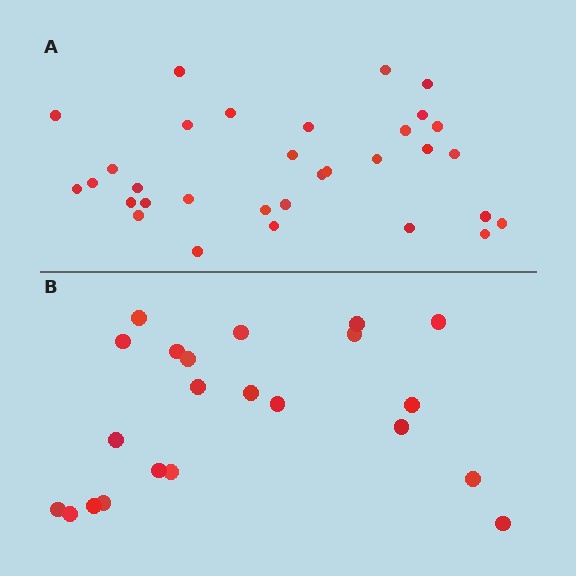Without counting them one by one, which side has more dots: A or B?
Region A (the top region) has more dots.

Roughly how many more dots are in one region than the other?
Region A has roughly 10 or so more dots than region B.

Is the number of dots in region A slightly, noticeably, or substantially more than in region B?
Region A has substantially more. The ratio is roughly 1.5 to 1.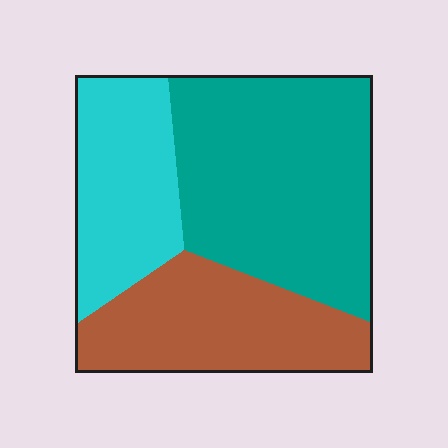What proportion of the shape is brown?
Brown takes up about one quarter (1/4) of the shape.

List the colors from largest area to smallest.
From largest to smallest: teal, brown, cyan.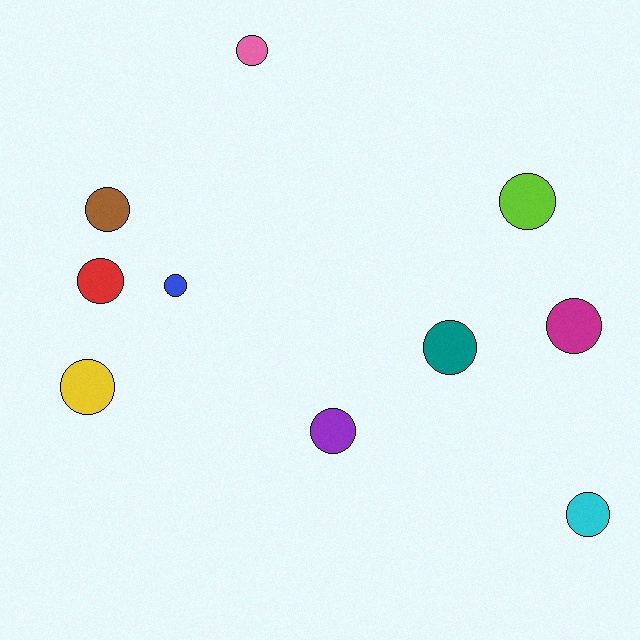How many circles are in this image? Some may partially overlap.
There are 10 circles.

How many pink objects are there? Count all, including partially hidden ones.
There is 1 pink object.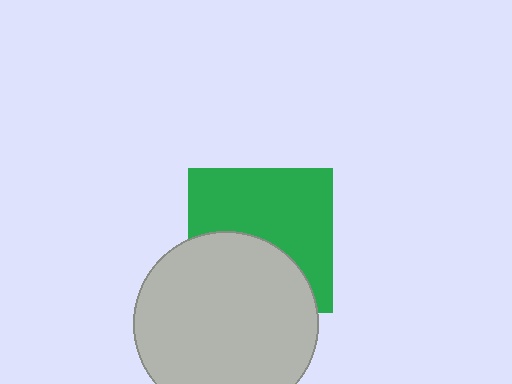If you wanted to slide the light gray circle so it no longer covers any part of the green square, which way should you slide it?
Slide it down — that is the most direct way to separate the two shapes.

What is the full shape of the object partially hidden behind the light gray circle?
The partially hidden object is a green square.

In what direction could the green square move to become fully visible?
The green square could move up. That would shift it out from behind the light gray circle entirely.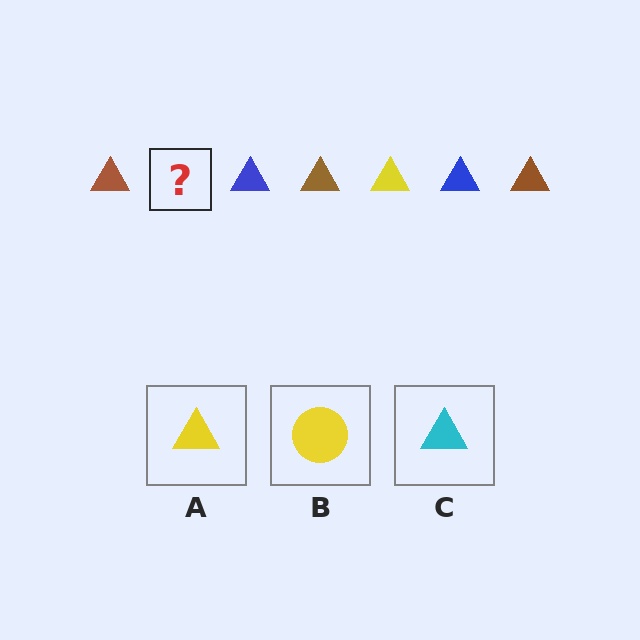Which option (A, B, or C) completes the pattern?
A.